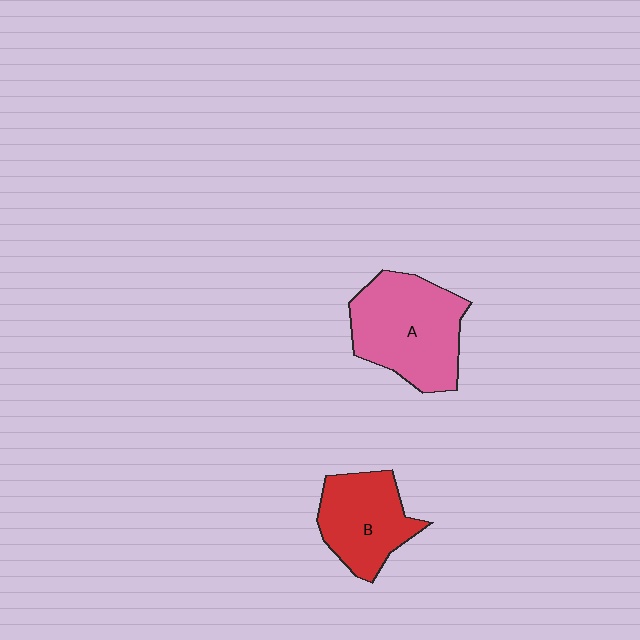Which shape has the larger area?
Shape A (pink).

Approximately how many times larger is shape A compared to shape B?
Approximately 1.4 times.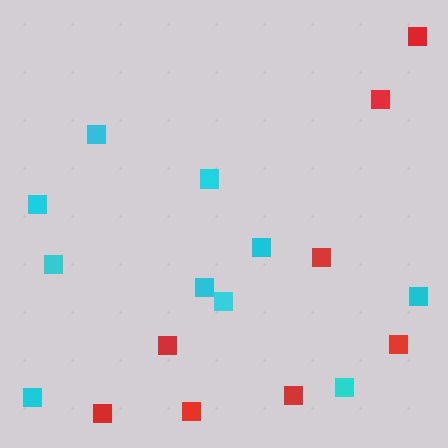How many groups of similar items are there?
There are 2 groups: one group of cyan squares (10) and one group of red squares (8).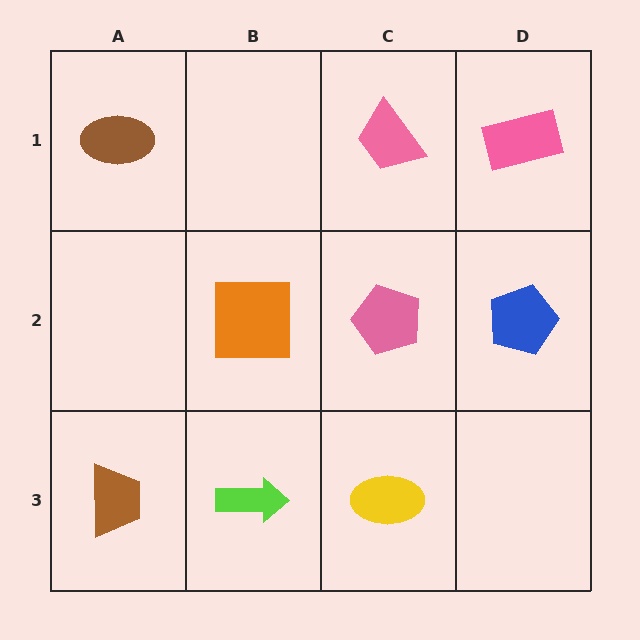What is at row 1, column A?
A brown ellipse.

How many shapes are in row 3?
3 shapes.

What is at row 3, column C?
A yellow ellipse.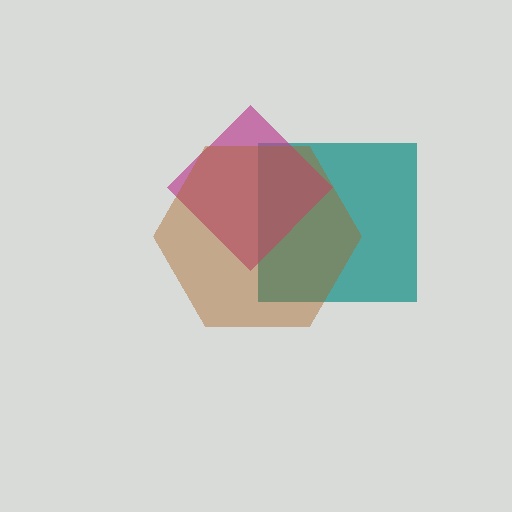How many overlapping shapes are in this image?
There are 3 overlapping shapes in the image.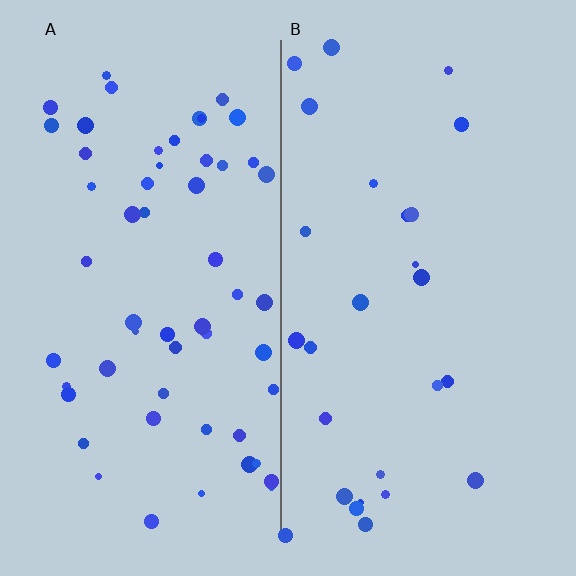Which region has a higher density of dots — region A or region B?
A (the left).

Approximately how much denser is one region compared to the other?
Approximately 2.1× — region A over region B.